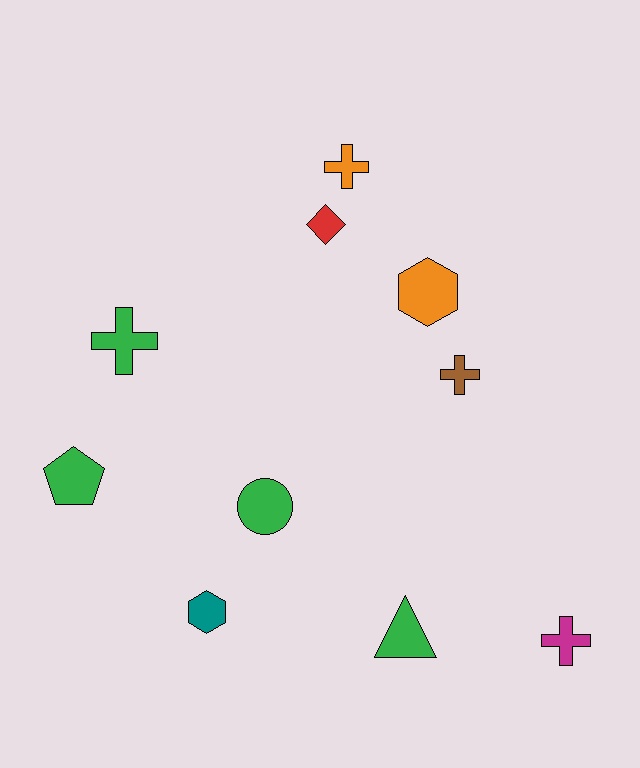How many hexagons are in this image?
There are 2 hexagons.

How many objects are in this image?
There are 10 objects.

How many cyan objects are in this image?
There are no cyan objects.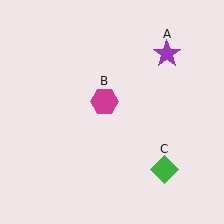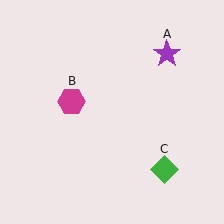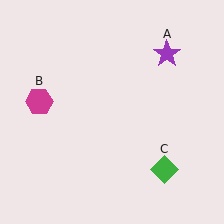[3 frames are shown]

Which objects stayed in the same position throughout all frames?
Purple star (object A) and green diamond (object C) remained stationary.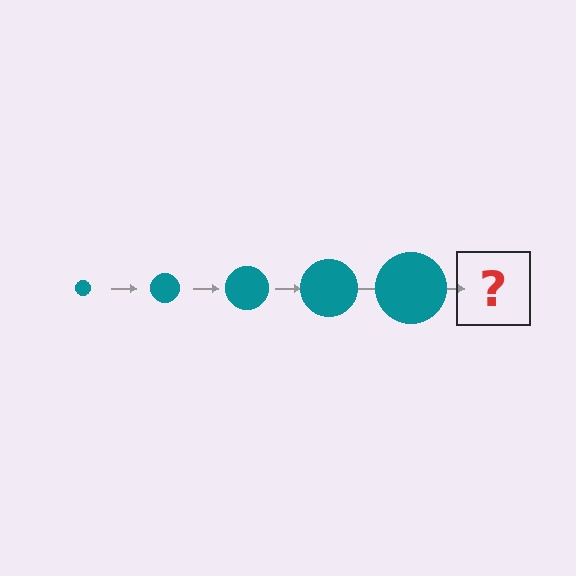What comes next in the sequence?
The next element should be a teal circle, larger than the previous one.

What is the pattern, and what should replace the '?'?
The pattern is that the circle gets progressively larger each step. The '?' should be a teal circle, larger than the previous one.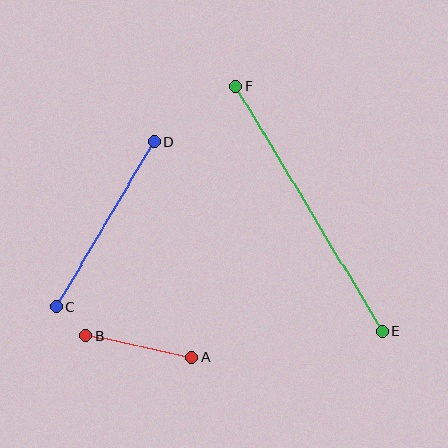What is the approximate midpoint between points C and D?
The midpoint is at approximately (105, 224) pixels.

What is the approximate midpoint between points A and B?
The midpoint is at approximately (139, 347) pixels.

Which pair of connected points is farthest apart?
Points E and F are farthest apart.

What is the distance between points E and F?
The distance is approximately 286 pixels.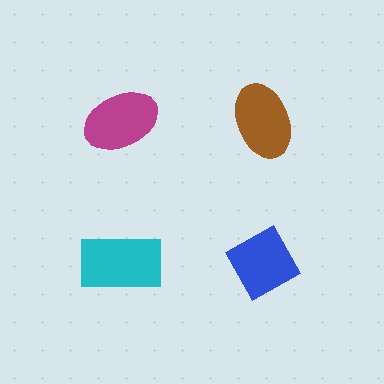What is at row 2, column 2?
A blue diamond.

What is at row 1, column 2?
A brown ellipse.